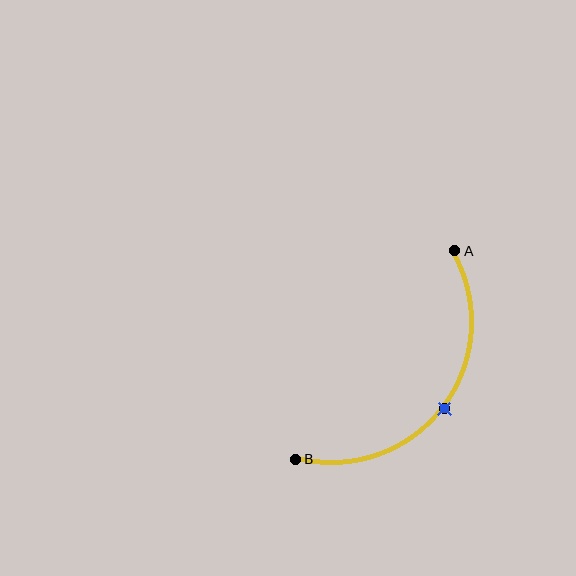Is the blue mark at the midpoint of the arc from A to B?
Yes. The blue mark lies on the arc at equal arc-length from both A and B — it is the arc midpoint.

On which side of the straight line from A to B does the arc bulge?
The arc bulges below and to the right of the straight line connecting A and B.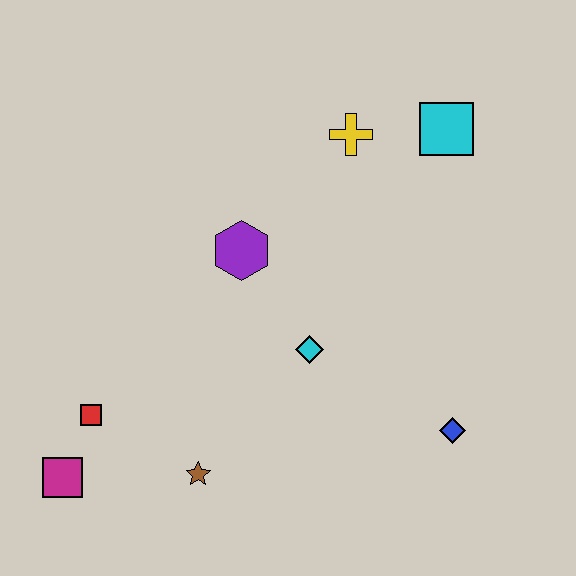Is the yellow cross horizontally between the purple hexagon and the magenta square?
No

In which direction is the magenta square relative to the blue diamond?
The magenta square is to the left of the blue diamond.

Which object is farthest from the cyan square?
The magenta square is farthest from the cyan square.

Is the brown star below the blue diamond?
Yes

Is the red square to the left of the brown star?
Yes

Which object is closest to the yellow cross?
The cyan square is closest to the yellow cross.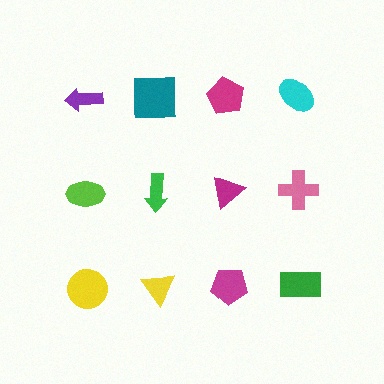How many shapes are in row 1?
4 shapes.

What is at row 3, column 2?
A yellow triangle.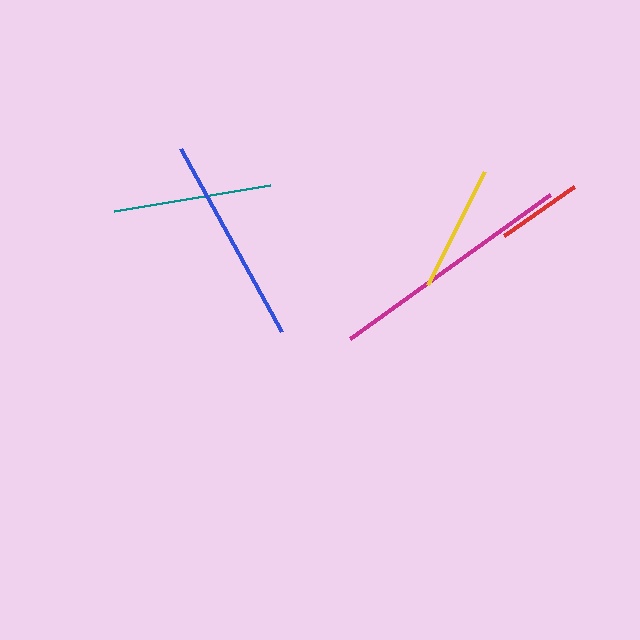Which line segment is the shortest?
The red line is the shortest at approximately 85 pixels.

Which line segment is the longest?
The magenta line is the longest at approximately 246 pixels.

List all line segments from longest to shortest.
From longest to shortest: magenta, blue, teal, yellow, red.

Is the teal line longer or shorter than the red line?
The teal line is longer than the red line.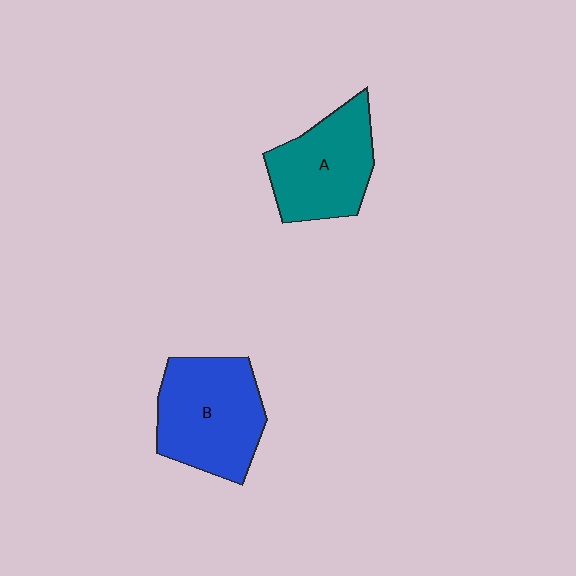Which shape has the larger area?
Shape B (blue).